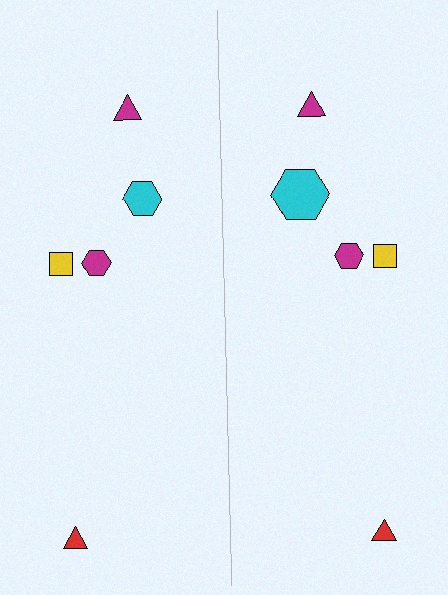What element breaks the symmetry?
The cyan hexagon on the right side has a different size than its mirror counterpart.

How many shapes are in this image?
There are 10 shapes in this image.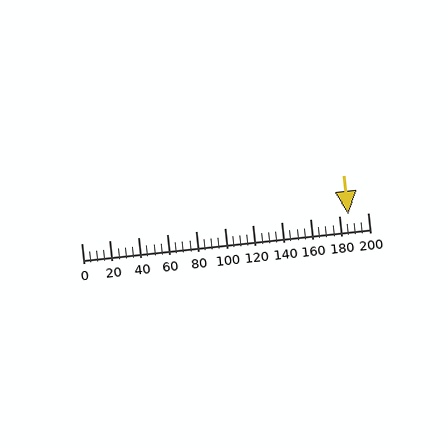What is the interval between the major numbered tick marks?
The major tick marks are spaced 20 units apart.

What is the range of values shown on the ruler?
The ruler shows values from 0 to 200.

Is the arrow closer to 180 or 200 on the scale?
The arrow is closer to 180.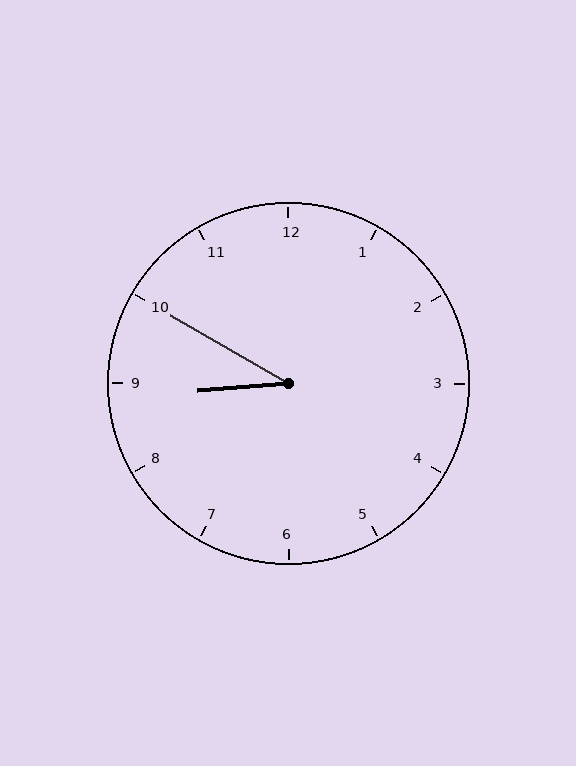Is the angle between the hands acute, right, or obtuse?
It is acute.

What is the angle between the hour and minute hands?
Approximately 35 degrees.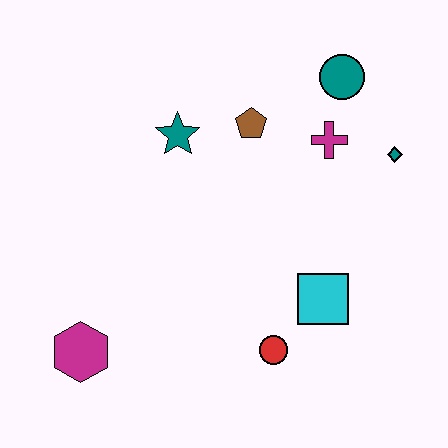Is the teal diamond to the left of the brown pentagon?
No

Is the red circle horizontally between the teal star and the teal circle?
Yes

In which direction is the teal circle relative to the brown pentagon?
The teal circle is to the right of the brown pentagon.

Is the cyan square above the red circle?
Yes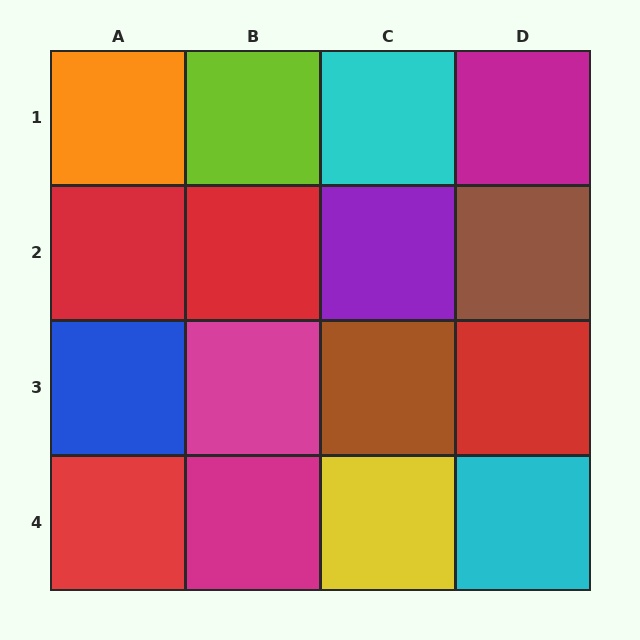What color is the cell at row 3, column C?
Brown.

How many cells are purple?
1 cell is purple.